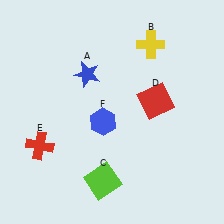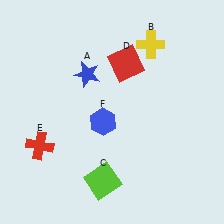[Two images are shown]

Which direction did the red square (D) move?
The red square (D) moved up.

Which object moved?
The red square (D) moved up.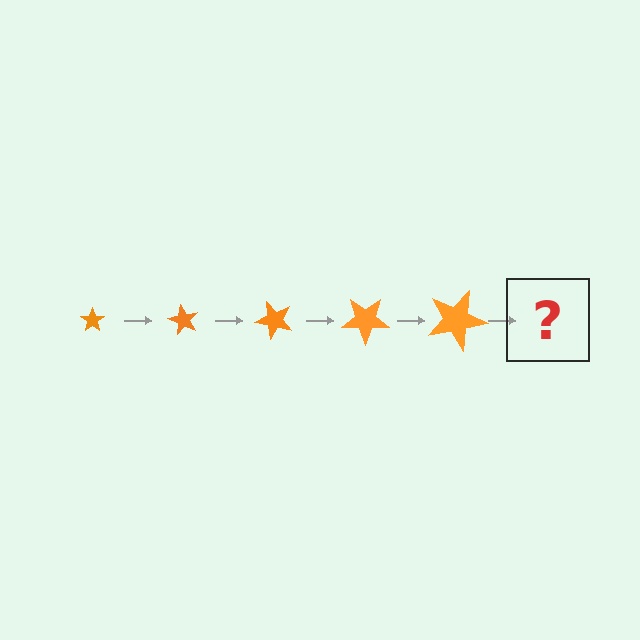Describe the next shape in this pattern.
It should be a star, larger than the previous one and rotated 300 degrees from the start.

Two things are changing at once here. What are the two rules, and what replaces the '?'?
The two rules are that the star grows larger each step and it rotates 60 degrees each step. The '?' should be a star, larger than the previous one and rotated 300 degrees from the start.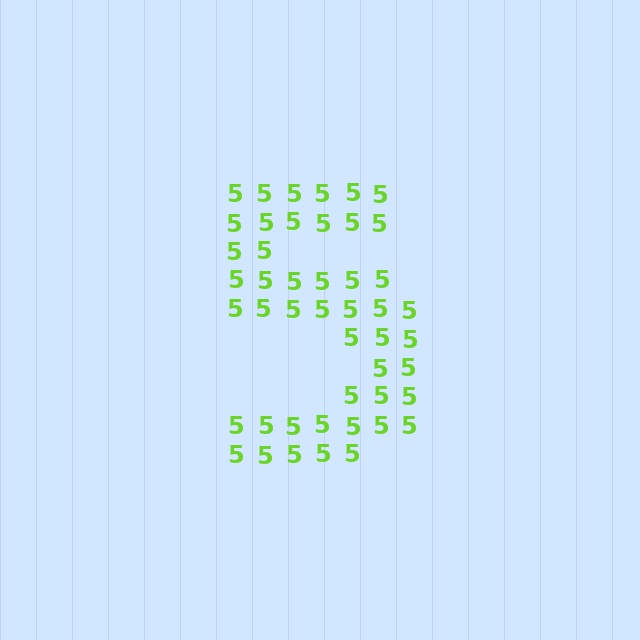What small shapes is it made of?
It is made of small digit 5's.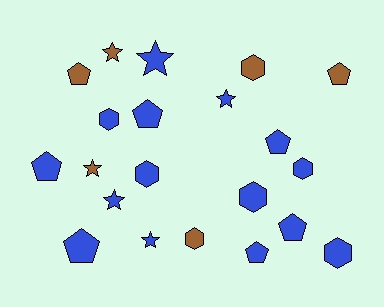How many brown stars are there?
There are 2 brown stars.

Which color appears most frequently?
Blue, with 15 objects.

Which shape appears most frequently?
Pentagon, with 8 objects.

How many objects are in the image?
There are 21 objects.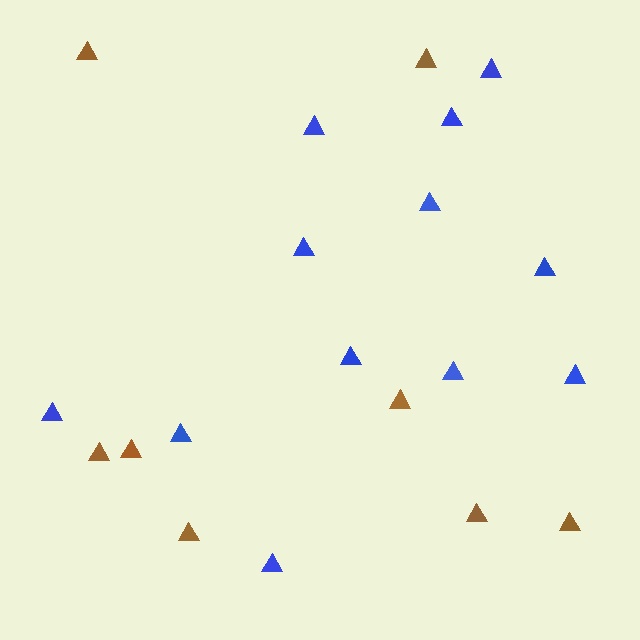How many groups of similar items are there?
There are 2 groups: one group of blue triangles (12) and one group of brown triangles (8).